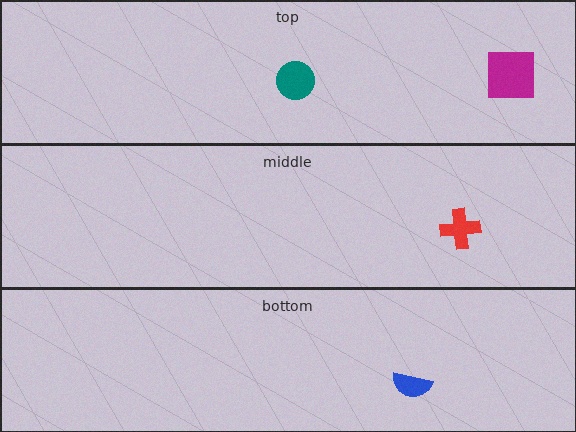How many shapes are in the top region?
2.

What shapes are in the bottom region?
The blue semicircle.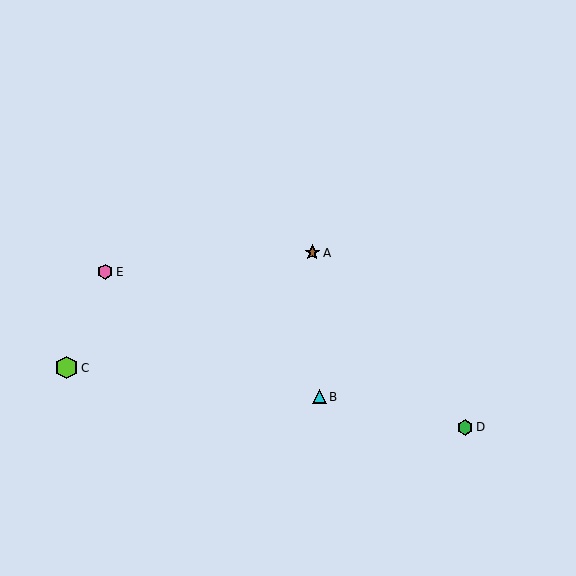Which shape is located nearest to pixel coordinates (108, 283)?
The pink hexagon (labeled E) at (105, 272) is nearest to that location.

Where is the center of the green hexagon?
The center of the green hexagon is at (465, 427).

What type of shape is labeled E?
Shape E is a pink hexagon.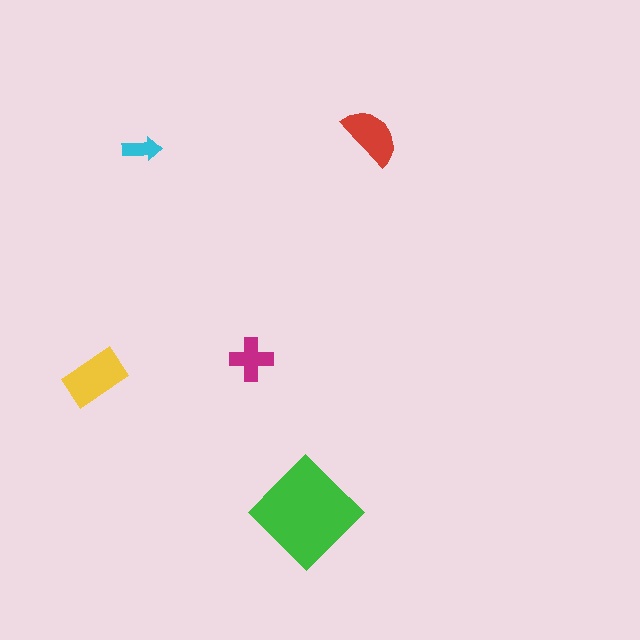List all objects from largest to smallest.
The green diamond, the yellow rectangle, the red semicircle, the magenta cross, the cyan arrow.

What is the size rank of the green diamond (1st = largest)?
1st.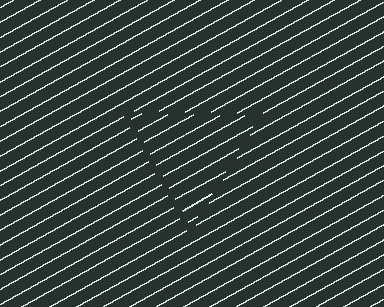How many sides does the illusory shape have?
3 sides — the line-ends trace a triangle.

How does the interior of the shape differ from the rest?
The interior of the shape contains the same grating, shifted by half a period — the contour is defined by the phase discontinuity where line-ends from the inner and outer gratings abut.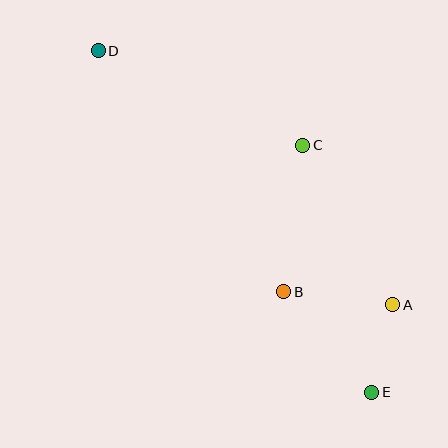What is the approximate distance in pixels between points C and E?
The distance between C and E is approximately 256 pixels.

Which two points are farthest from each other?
Points D and E are farthest from each other.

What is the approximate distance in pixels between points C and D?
The distance between C and D is approximately 226 pixels.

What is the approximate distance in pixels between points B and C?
The distance between B and C is approximately 148 pixels.